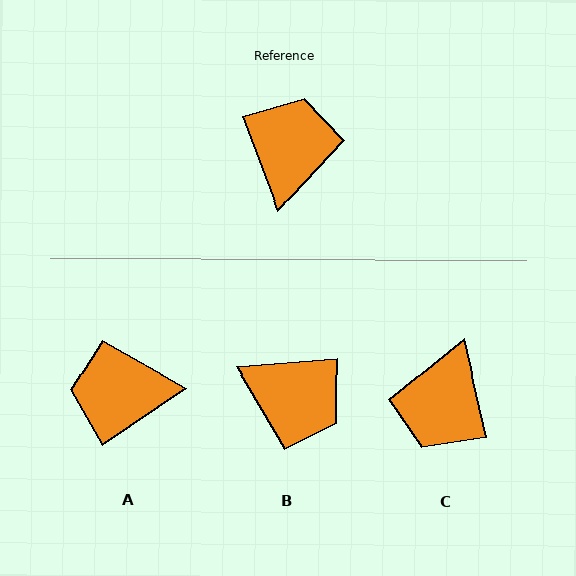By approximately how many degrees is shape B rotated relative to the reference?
Approximately 106 degrees clockwise.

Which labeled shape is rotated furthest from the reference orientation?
C, about 172 degrees away.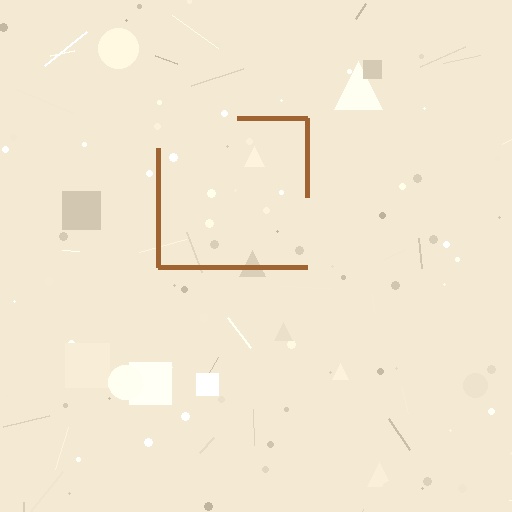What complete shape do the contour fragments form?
The contour fragments form a square.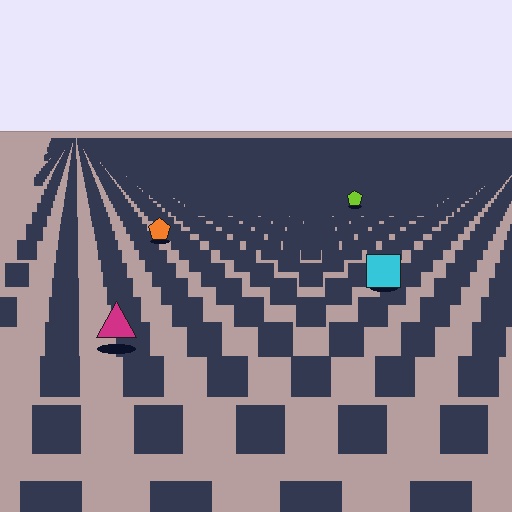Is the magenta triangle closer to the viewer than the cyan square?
Yes. The magenta triangle is closer — you can tell from the texture gradient: the ground texture is coarser near it.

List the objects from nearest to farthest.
From nearest to farthest: the magenta triangle, the cyan square, the orange pentagon, the lime pentagon.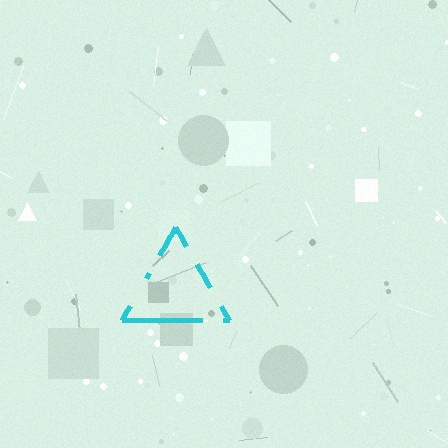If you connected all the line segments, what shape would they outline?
They would outline a triangle.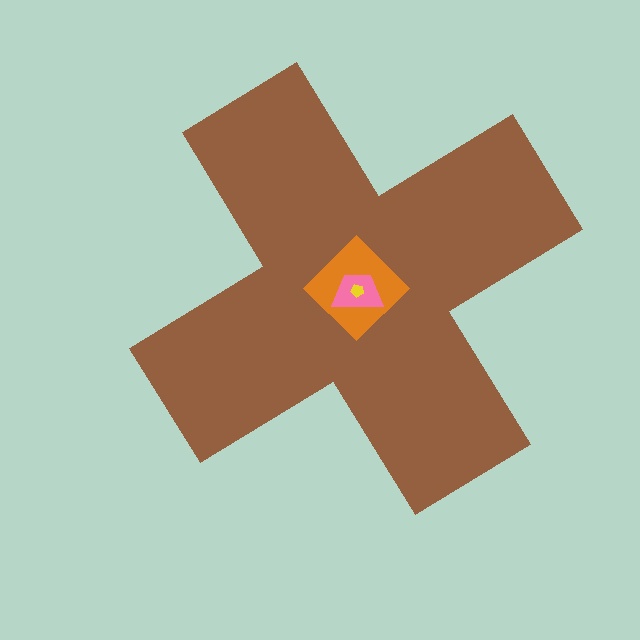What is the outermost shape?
The brown cross.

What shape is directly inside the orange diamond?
The pink trapezoid.